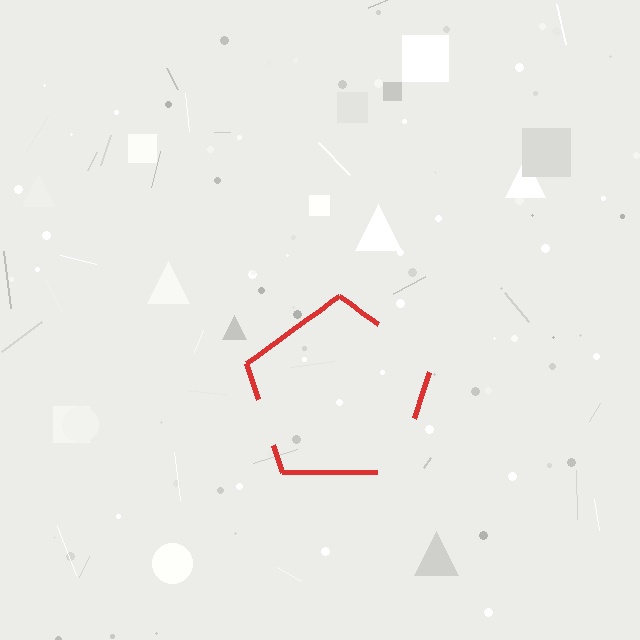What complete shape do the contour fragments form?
The contour fragments form a pentagon.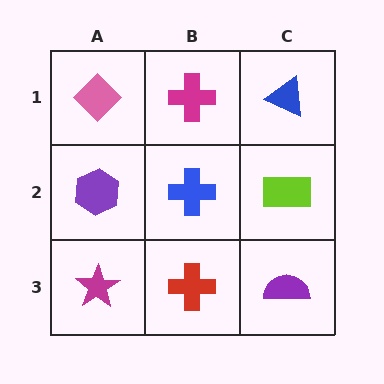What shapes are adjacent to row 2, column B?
A magenta cross (row 1, column B), a red cross (row 3, column B), a purple hexagon (row 2, column A), a lime rectangle (row 2, column C).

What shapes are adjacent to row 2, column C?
A blue triangle (row 1, column C), a purple semicircle (row 3, column C), a blue cross (row 2, column B).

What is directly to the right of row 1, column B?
A blue triangle.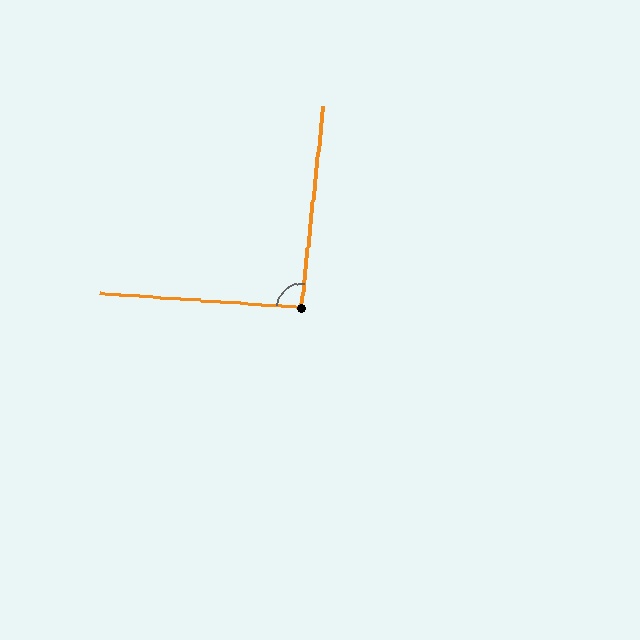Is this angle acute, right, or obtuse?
It is approximately a right angle.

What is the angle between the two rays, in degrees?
Approximately 92 degrees.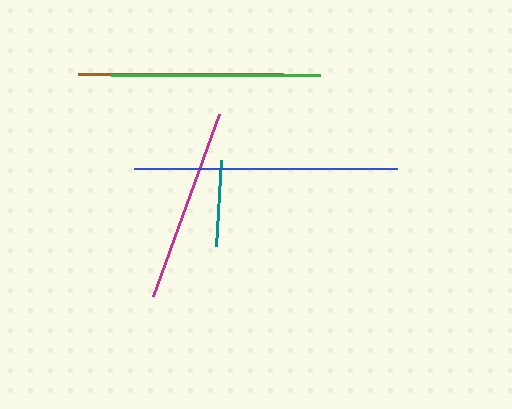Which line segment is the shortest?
The teal line is the shortest at approximately 87 pixels.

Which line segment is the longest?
The blue line is the longest at approximately 263 pixels.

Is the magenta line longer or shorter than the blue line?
The blue line is longer than the magenta line.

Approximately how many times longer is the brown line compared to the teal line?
The brown line is approximately 2.4 times the length of the teal line.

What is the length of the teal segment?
The teal segment is approximately 87 pixels long.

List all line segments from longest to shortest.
From longest to shortest: blue, green, brown, magenta, teal.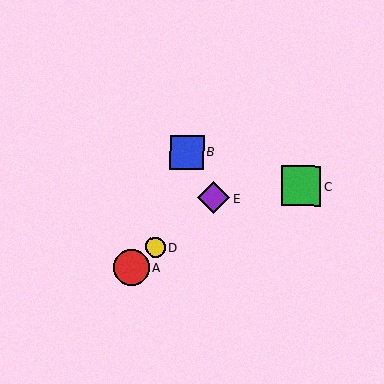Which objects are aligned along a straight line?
Objects A, D, E are aligned along a straight line.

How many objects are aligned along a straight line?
3 objects (A, D, E) are aligned along a straight line.